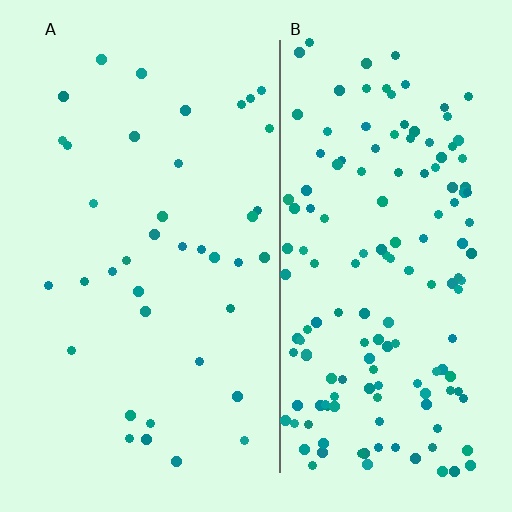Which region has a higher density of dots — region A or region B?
B (the right).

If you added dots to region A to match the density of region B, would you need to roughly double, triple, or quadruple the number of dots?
Approximately quadruple.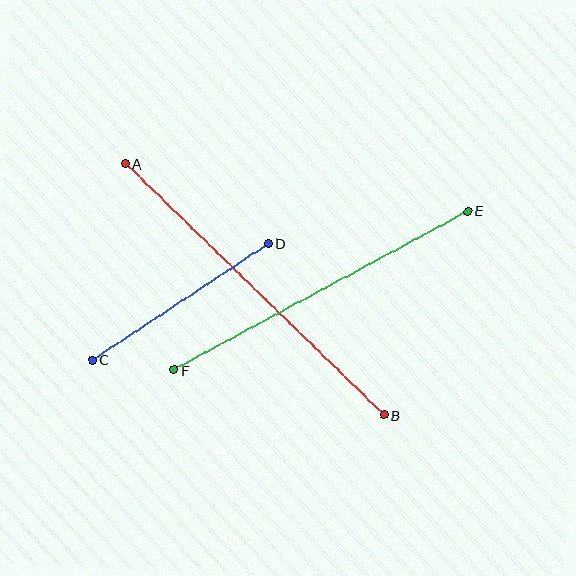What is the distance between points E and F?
The distance is approximately 334 pixels.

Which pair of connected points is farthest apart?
Points A and B are farthest apart.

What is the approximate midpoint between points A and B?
The midpoint is at approximately (255, 289) pixels.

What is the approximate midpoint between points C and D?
The midpoint is at approximately (180, 301) pixels.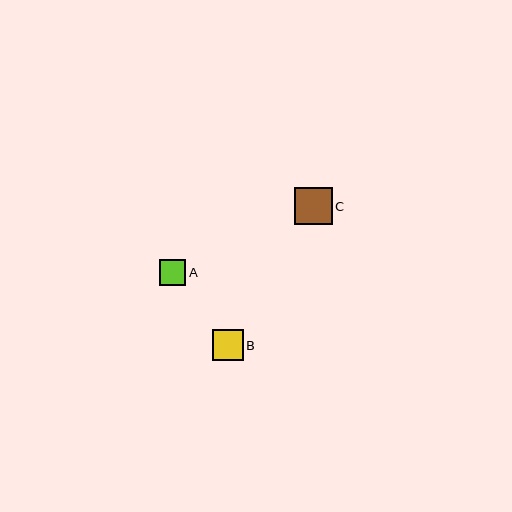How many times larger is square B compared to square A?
Square B is approximately 1.2 times the size of square A.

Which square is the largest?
Square C is the largest with a size of approximately 38 pixels.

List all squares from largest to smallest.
From largest to smallest: C, B, A.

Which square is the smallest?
Square A is the smallest with a size of approximately 26 pixels.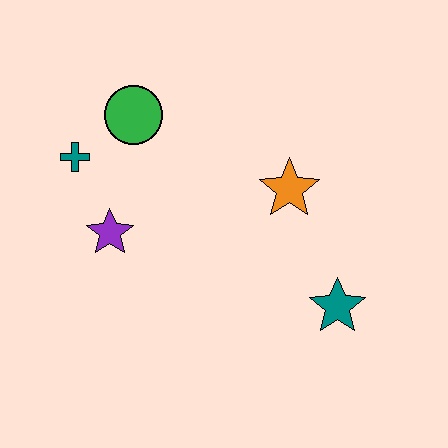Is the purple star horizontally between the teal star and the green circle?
No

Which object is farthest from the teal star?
The teal cross is farthest from the teal star.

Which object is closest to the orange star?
The teal star is closest to the orange star.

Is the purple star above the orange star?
No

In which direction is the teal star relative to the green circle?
The teal star is to the right of the green circle.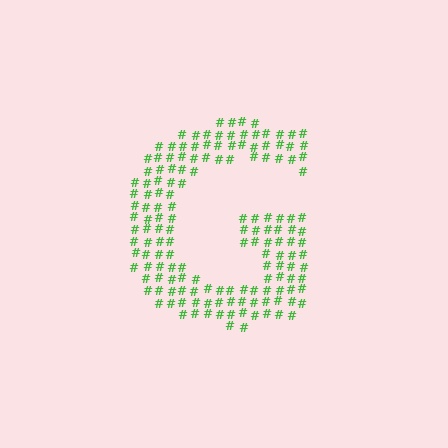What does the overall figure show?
The overall figure shows the letter G.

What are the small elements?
The small elements are hash symbols.